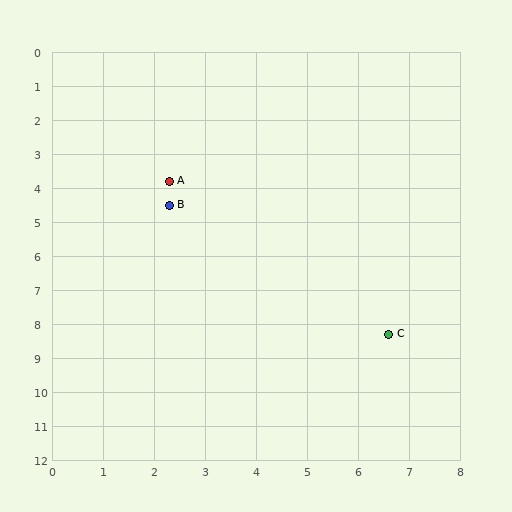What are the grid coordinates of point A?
Point A is at approximately (2.3, 3.8).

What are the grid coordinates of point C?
Point C is at approximately (6.6, 8.3).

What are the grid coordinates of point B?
Point B is at approximately (2.3, 4.5).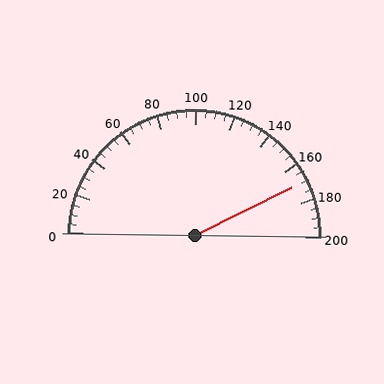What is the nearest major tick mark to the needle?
The nearest major tick mark is 160.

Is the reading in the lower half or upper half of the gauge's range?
The reading is in the upper half of the range (0 to 200).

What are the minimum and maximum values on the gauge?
The gauge ranges from 0 to 200.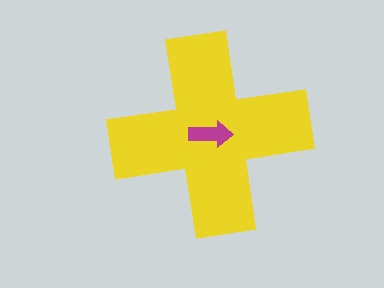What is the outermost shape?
The yellow cross.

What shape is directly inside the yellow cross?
The magenta arrow.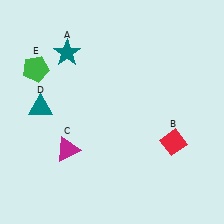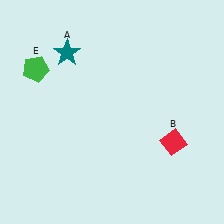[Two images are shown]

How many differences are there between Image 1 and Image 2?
There are 2 differences between the two images.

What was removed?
The teal triangle (D), the magenta triangle (C) were removed in Image 2.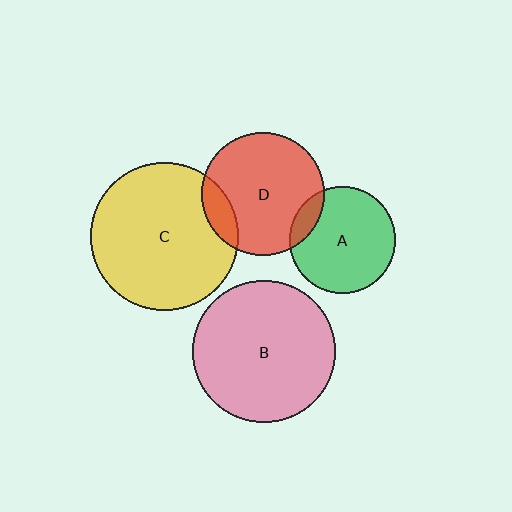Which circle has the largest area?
Circle C (yellow).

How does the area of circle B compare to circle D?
Approximately 1.3 times.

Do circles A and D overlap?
Yes.